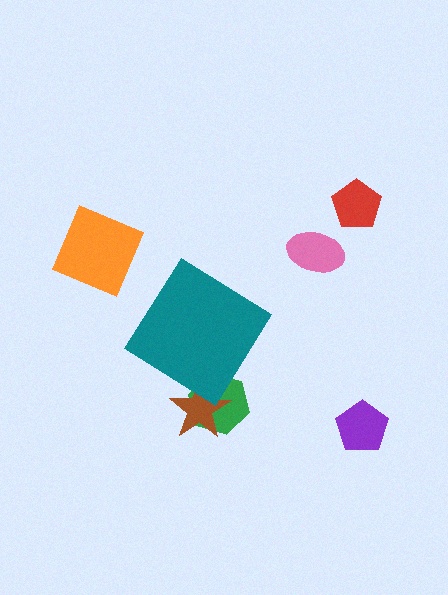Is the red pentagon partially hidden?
No, the red pentagon is fully visible.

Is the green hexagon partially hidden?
Yes, the green hexagon is partially hidden behind the teal diamond.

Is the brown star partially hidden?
Yes, the brown star is partially hidden behind the teal diamond.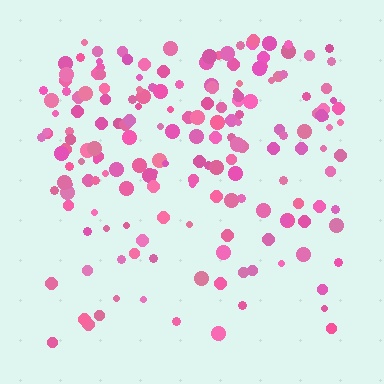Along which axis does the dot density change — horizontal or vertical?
Vertical.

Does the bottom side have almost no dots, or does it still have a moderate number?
Still a moderate number, just noticeably fewer than the top.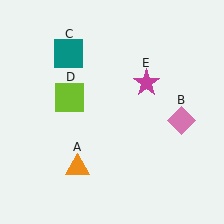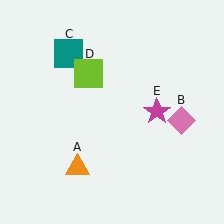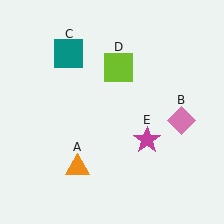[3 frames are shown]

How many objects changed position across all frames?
2 objects changed position: lime square (object D), magenta star (object E).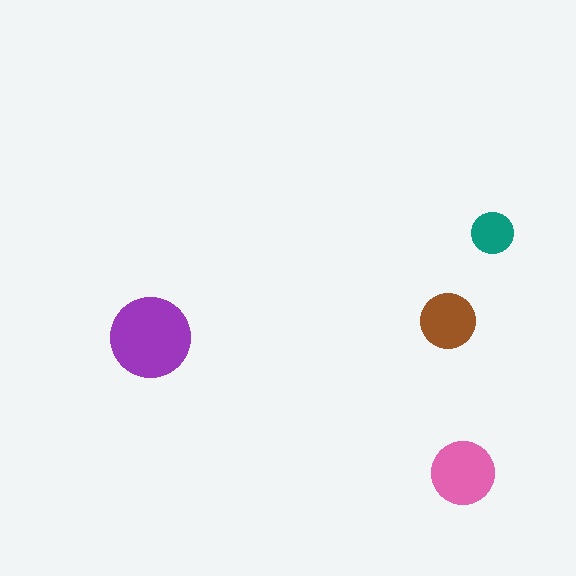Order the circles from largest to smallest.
the purple one, the pink one, the brown one, the teal one.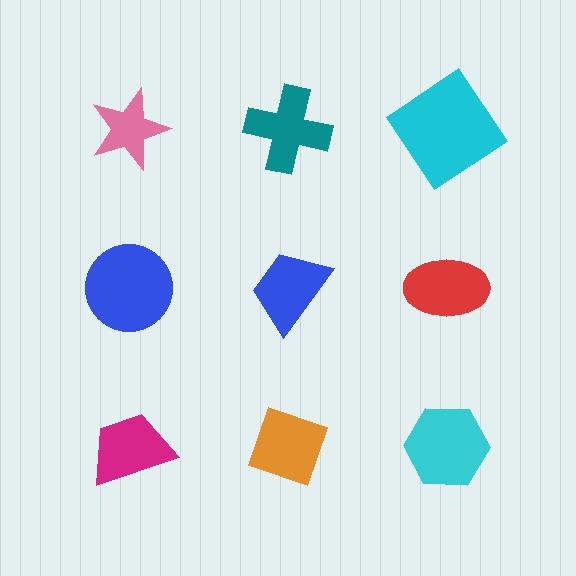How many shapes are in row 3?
3 shapes.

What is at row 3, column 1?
A magenta trapezoid.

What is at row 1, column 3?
A cyan diamond.